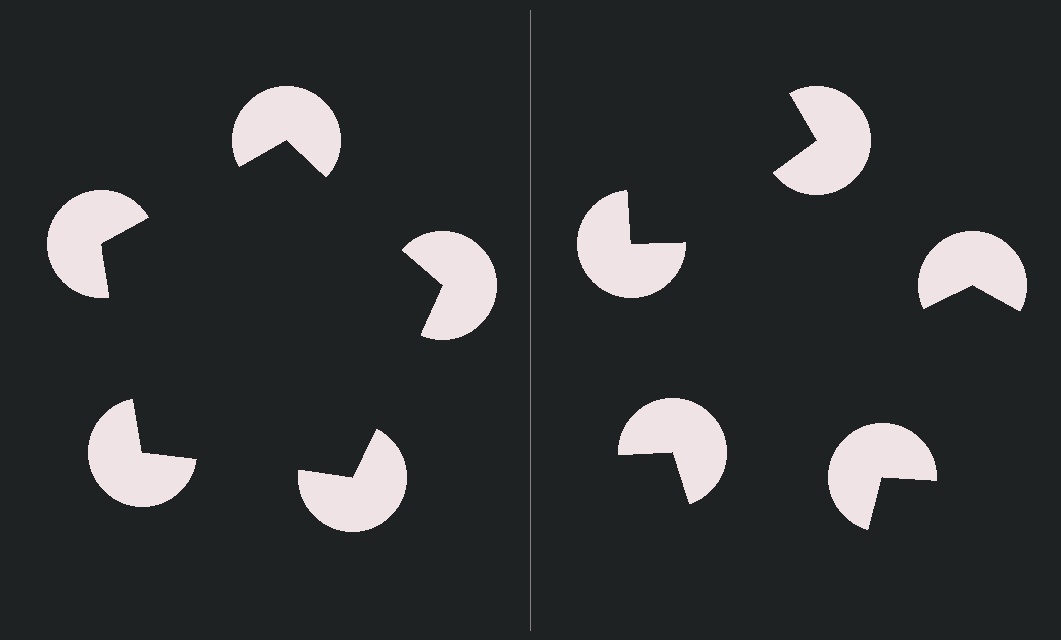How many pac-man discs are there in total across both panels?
10 — 5 on each side.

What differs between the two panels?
The pac-man discs are positioned identically on both sides; only the wedge orientations differ. On the left they align to a pentagon; on the right they are misaligned.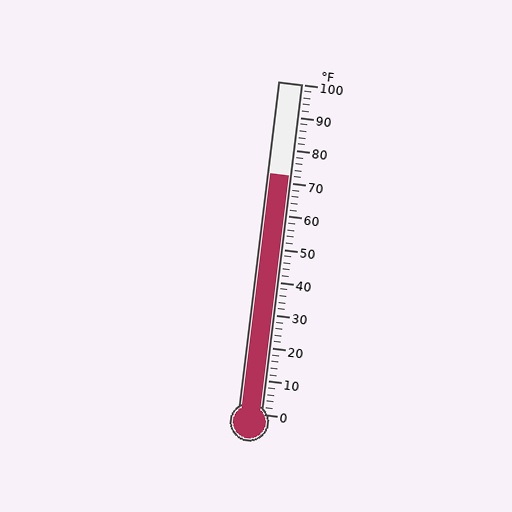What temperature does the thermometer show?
The thermometer shows approximately 72°F.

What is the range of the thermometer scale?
The thermometer scale ranges from 0°F to 100°F.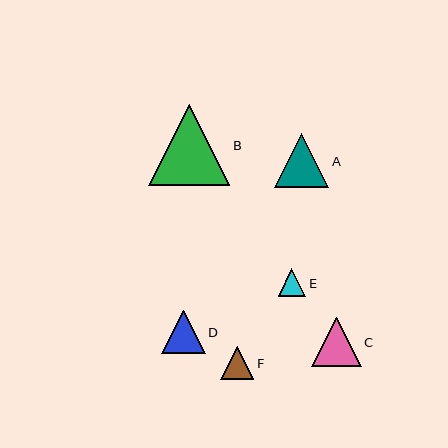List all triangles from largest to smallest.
From largest to smallest: B, A, C, D, F, E.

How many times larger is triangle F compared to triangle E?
Triangle F is approximately 1.2 times the size of triangle E.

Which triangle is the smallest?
Triangle E is the smallest with a size of approximately 27 pixels.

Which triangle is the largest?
Triangle B is the largest with a size of approximately 81 pixels.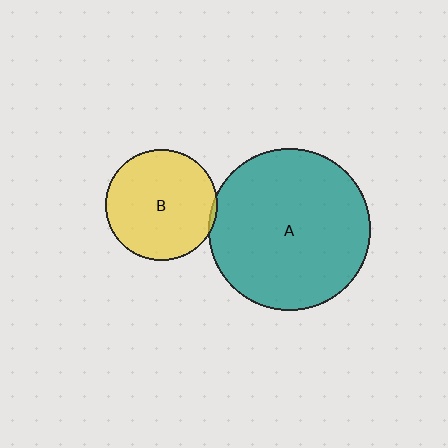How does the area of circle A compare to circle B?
Approximately 2.1 times.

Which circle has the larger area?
Circle A (teal).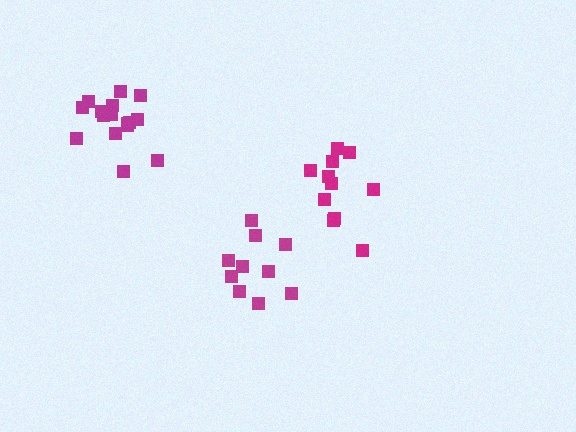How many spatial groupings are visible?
There are 3 spatial groupings.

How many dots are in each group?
Group 1: 10 dots, Group 2: 16 dots, Group 3: 11 dots (37 total).